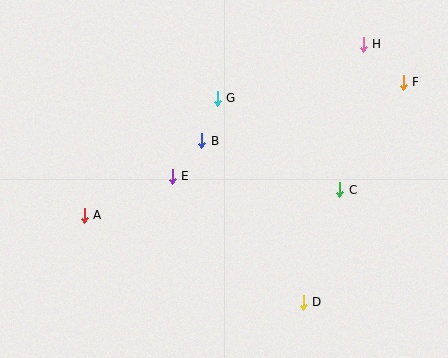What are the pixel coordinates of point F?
Point F is at (403, 82).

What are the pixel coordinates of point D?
Point D is at (303, 302).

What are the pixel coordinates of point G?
Point G is at (217, 98).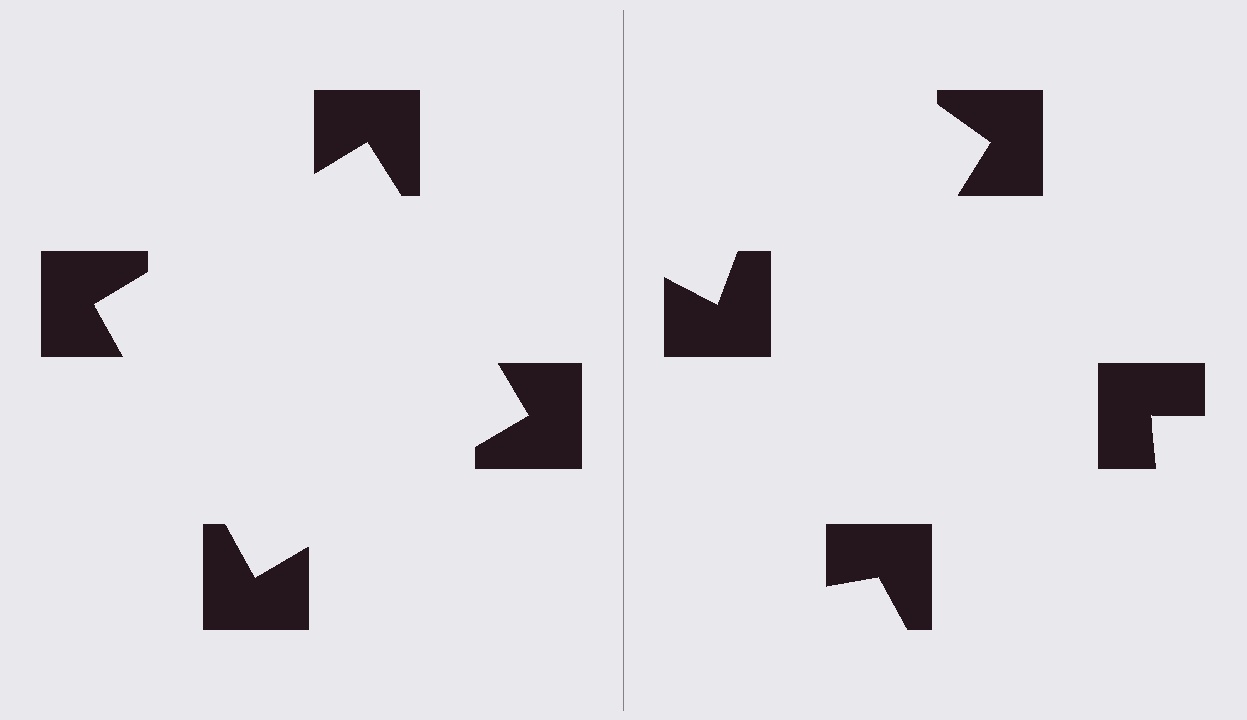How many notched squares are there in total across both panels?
8 — 4 on each side.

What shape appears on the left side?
An illusory square.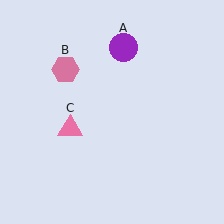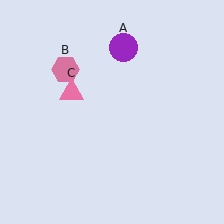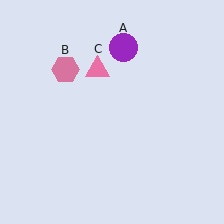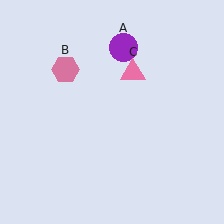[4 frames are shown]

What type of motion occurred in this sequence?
The pink triangle (object C) rotated clockwise around the center of the scene.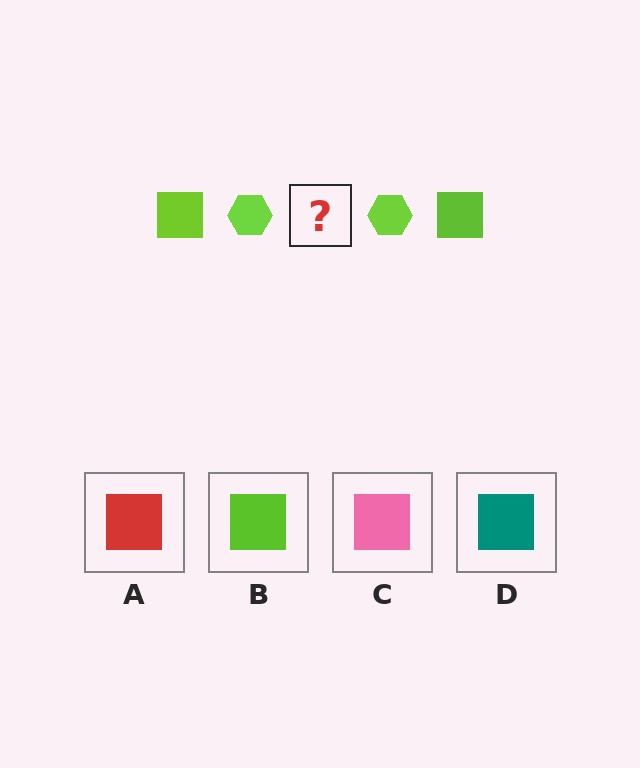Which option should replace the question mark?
Option B.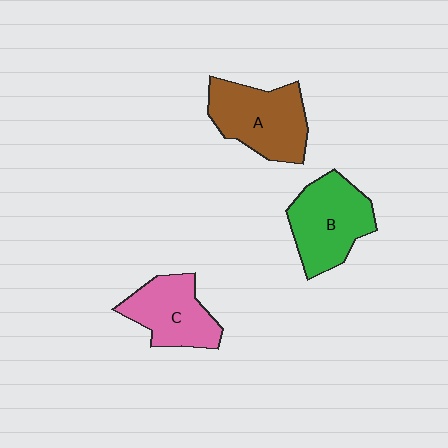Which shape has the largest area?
Shape A (brown).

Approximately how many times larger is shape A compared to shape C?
Approximately 1.2 times.